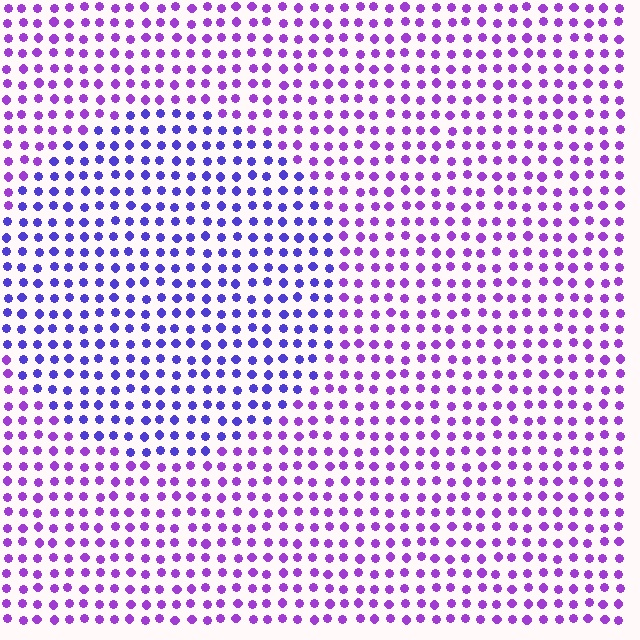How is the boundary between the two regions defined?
The boundary is defined purely by a slight shift in hue (about 33 degrees). Spacing, size, and orientation are identical on both sides.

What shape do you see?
I see a circle.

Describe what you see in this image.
The image is filled with small purple elements in a uniform arrangement. A circle-shaped region is visible where the elements are tinted to a slightly different hue, forming a subtle color boundary.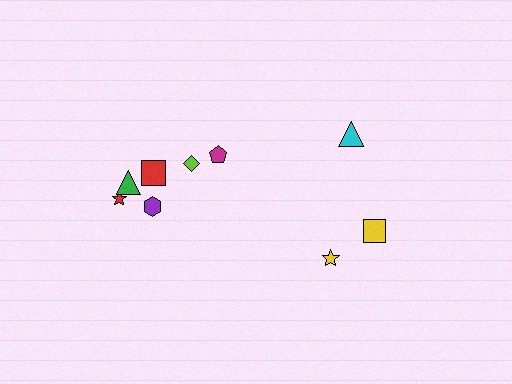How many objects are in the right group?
There are 3 objects.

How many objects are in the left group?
There are 6 objects.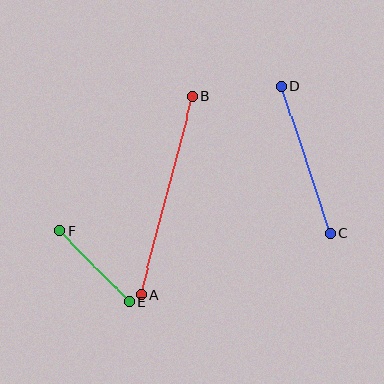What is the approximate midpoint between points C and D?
The midpoint is at approximately (306, 160) pixels.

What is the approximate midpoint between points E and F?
The midpoint is at approximately (94, 266) pixels.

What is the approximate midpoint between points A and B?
The midpoint is at approximately (167, 195) pixels.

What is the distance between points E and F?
The distance is approximately 99 pixels.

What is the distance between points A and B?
The distance is approximately 205 pixels.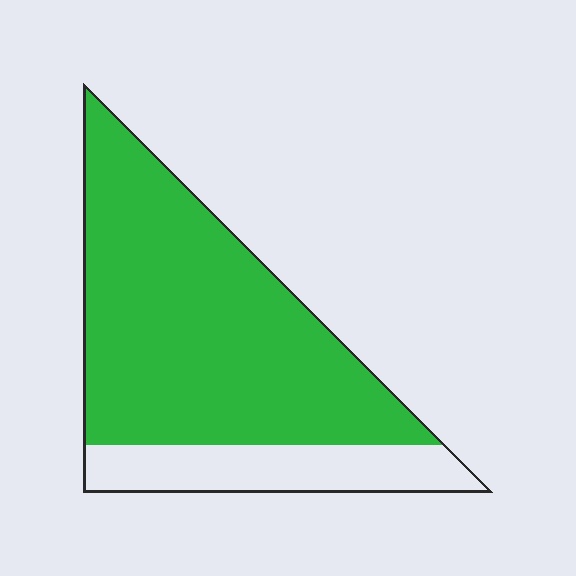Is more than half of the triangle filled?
Yes.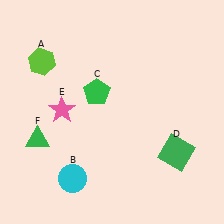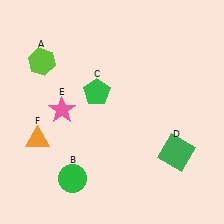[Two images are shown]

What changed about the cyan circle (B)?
In Image 1, B is cyan. In Image 2, it changed to green.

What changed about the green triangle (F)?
In Image 1, F is green. In Image 2, it changed to orange.